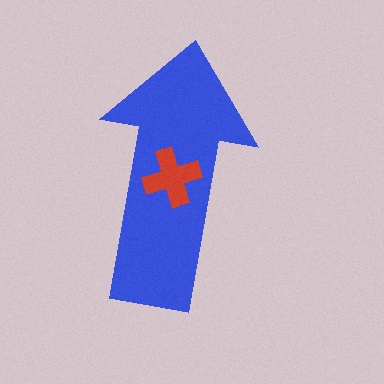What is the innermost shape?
The red cross.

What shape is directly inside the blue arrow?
The red cross.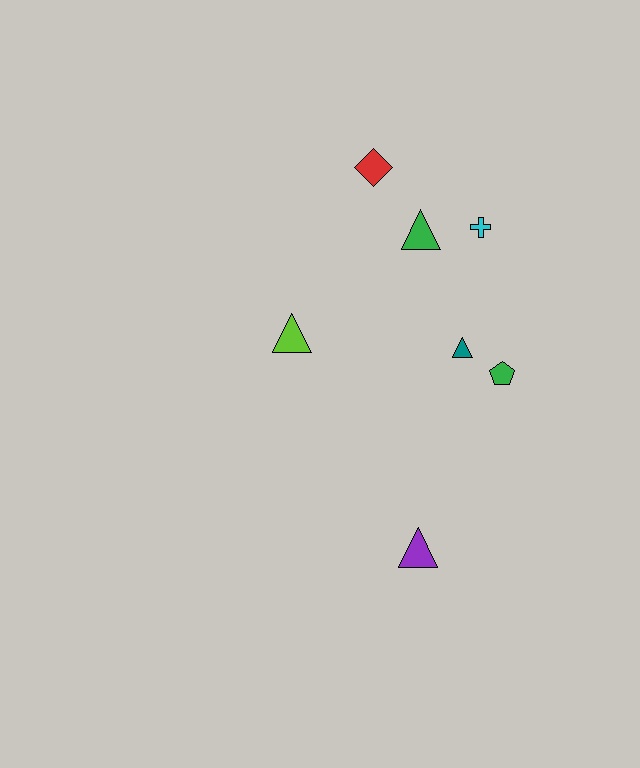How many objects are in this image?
There are 7 objects.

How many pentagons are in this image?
There is 1 pentagon.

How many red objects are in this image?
There is 1 red object.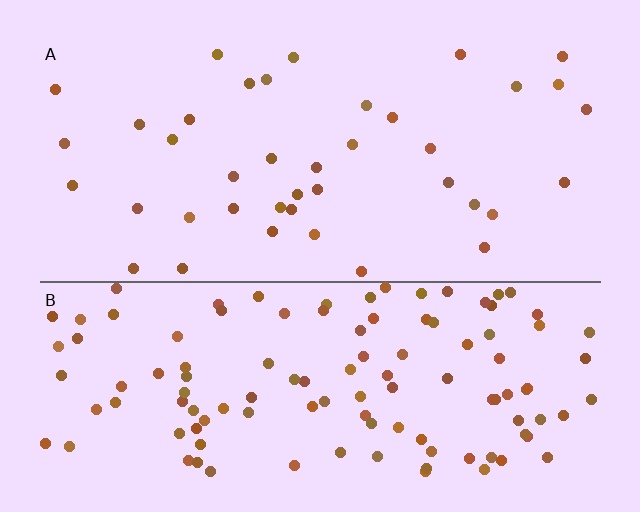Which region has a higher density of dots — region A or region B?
B (the bottom).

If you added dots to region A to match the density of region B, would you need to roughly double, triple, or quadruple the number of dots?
Approximately triple.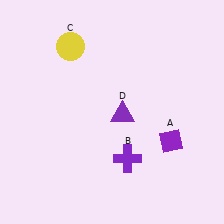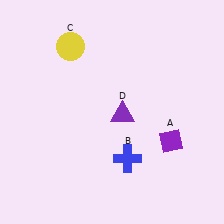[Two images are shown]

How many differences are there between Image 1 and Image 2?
There is 1 difference between the two images.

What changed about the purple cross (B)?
In Image 1, B is purple. In Image 2, it changed to blue.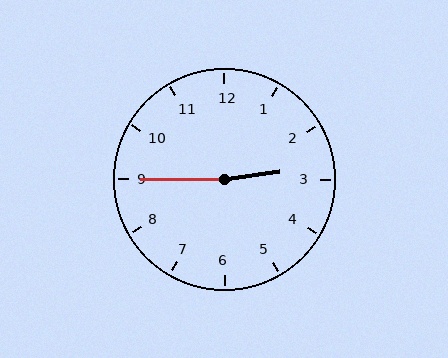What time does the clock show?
2:45.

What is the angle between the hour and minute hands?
Approximately 172 degrees.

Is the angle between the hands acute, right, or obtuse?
It is obtuse.